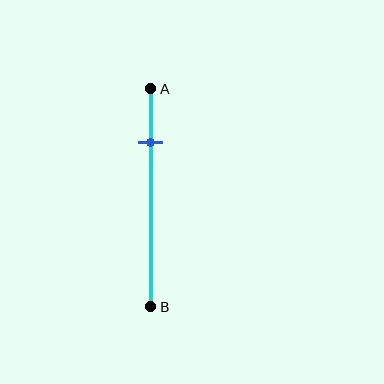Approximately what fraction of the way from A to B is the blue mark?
The blue mark is approximately 25% of the way from A to B.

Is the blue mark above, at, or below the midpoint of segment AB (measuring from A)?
The blue mark is above the midpoint of segment AB.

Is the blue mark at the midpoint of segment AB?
No, the mark is at about 25% from A, not at the 50% midpoint.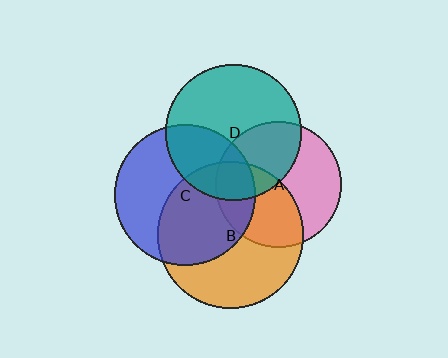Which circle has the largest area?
Circle B (orange).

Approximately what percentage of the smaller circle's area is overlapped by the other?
Approximately 45%.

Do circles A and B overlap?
Yes.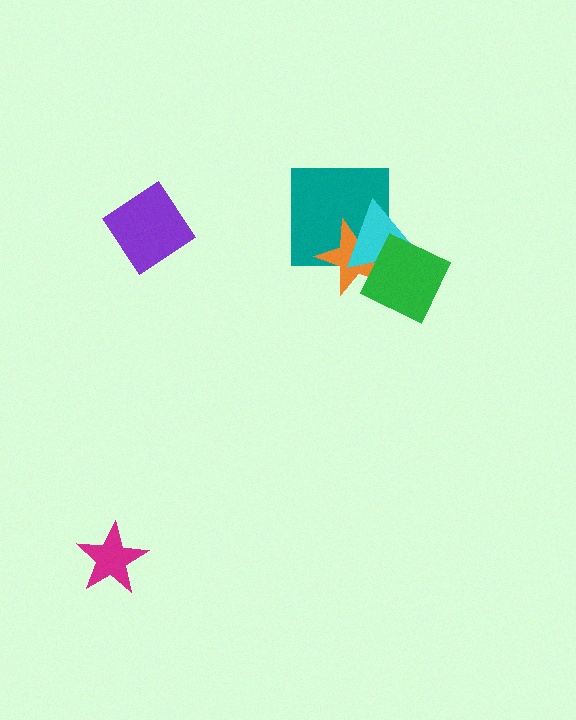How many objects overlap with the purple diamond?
0 objects overlap with the purple diamond.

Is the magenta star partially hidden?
No, no other shape covers it.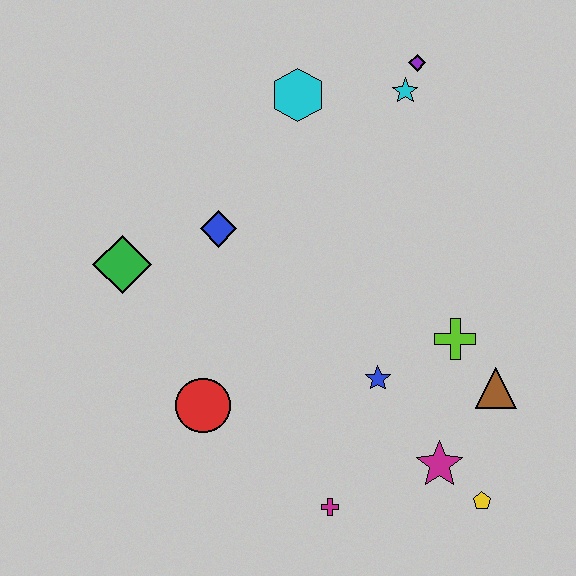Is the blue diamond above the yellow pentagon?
Yes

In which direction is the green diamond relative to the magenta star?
The green diamond is to the left of the magenta star.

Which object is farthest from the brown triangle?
The green diamond is farthest from the brown triangle.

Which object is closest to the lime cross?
The brown triangle is closest to the lime cross.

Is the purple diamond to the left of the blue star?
No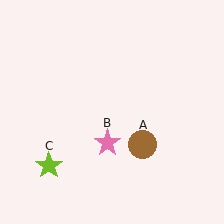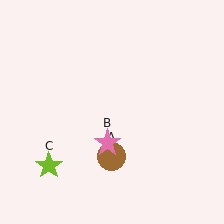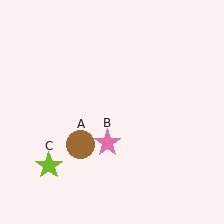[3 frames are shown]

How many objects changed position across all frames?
1 object changed position: brown circle (object A).